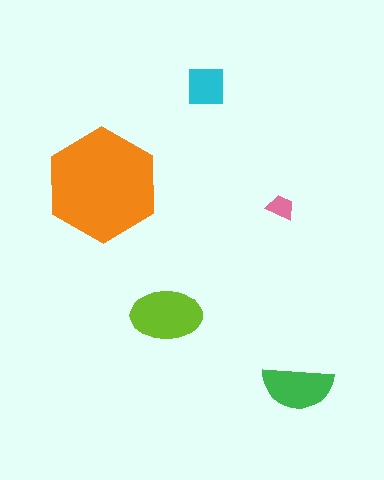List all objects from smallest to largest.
The pink trapezoid, the cyan square, the green semicircle, the lime ellipse, the orange hexagon.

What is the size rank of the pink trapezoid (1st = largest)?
5th.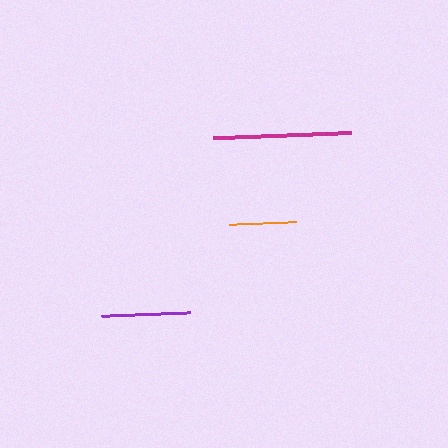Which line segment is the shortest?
The orange line is the shortest at approximately 67 pixels.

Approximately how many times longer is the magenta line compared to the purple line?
The magenta line is approximately 1.5 times the length of the purple line.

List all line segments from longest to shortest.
From longest to shortest: magenta, purple, orange.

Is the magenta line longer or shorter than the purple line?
The magenta line is longer than the purple line.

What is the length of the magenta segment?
The magenta segment is approximately 138 pixels long.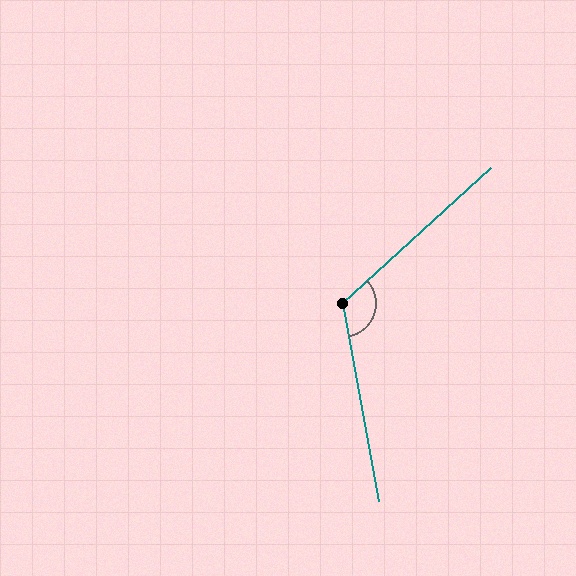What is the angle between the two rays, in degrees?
Approximately 122 degrees.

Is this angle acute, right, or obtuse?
It is obtuse.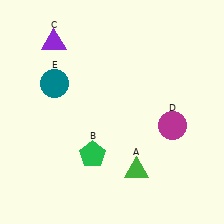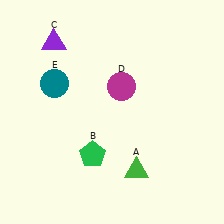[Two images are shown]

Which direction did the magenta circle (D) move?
The magenta circle (D) moved left.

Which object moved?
The magenta circle (D) moved left.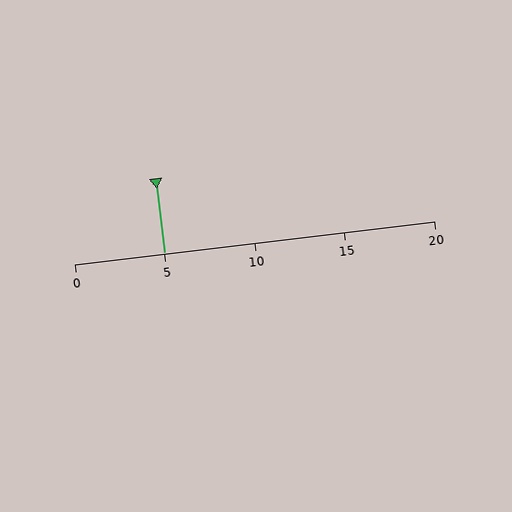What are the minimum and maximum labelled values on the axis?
The axis runs from 0 to 20.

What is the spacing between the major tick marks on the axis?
The major ticks are spaced 5 apart.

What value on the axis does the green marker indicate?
The marker indicates approximately 5.